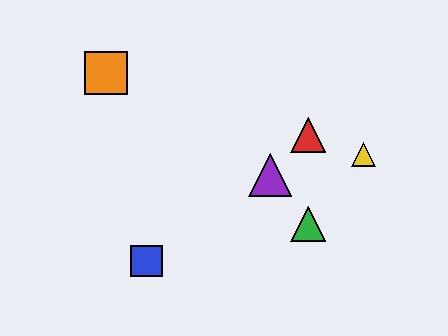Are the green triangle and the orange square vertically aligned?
No, the green triangle is at x≈308 and the orange square is at x≈106.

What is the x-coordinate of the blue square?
The blue square is at x≈147.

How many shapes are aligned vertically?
2 shapes (the red triangle, the green triangle) are aligned vertically.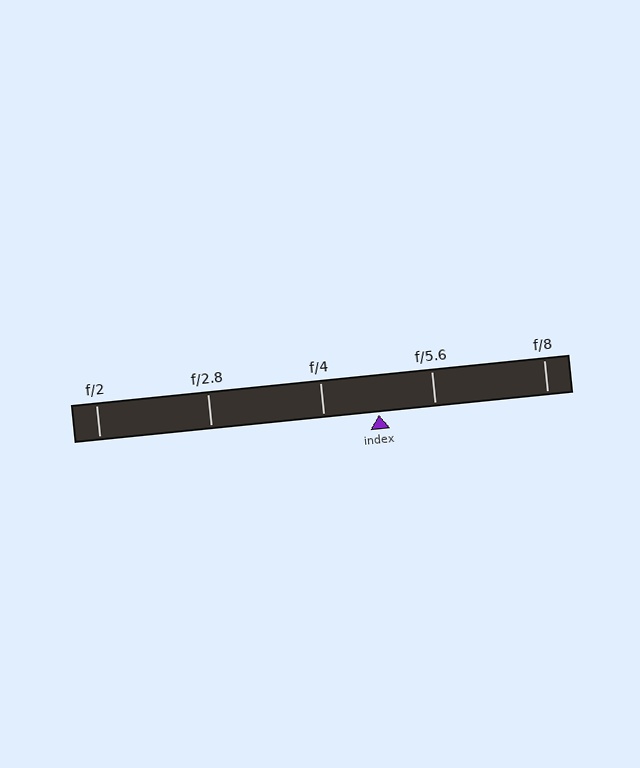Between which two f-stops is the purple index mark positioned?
The index mark is between f/4 and f/5.6.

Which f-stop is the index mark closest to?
The index mark is closest to f/4.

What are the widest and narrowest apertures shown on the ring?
The widest aperture shown is f/2 and the narrowest is f/8.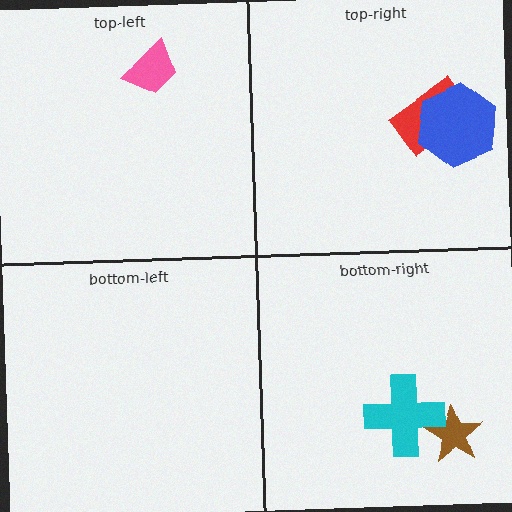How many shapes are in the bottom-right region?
2.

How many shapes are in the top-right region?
2.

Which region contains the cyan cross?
The bottom-right region.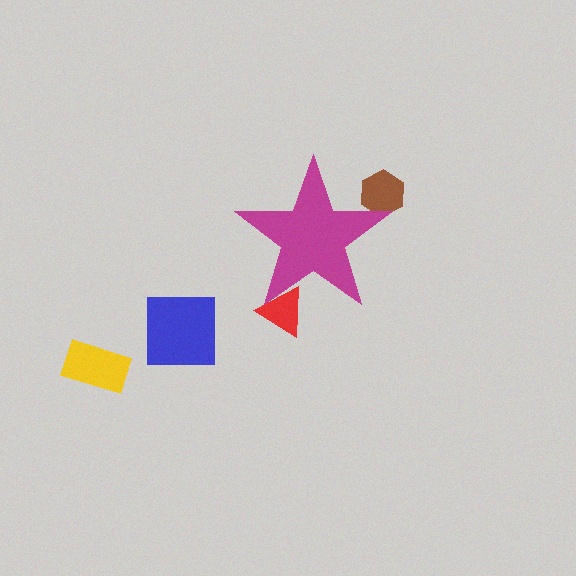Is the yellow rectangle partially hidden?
No, the yellow rectangle is fully visible.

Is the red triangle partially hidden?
Yes, the red triangle is partially hidden behind the magenta star.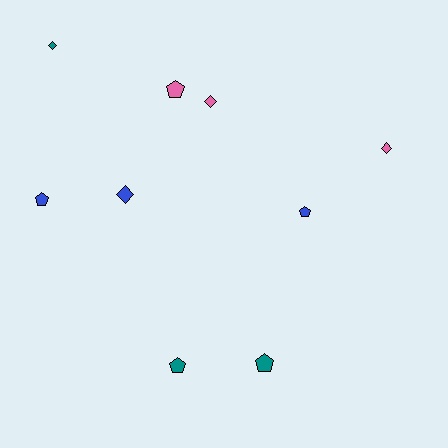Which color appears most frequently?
Pink, with 3 objects.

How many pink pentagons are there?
There is 1 pink pentagon.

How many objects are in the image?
There are 9 objects.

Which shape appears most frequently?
Pentagon, with 5 objects.